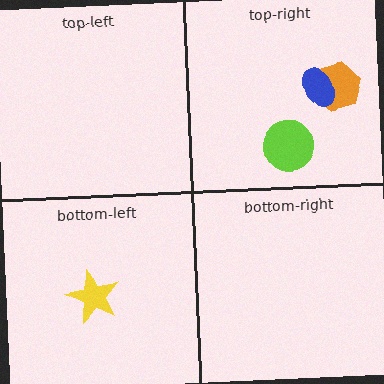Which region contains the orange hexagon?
The top-right region.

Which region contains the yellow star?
The bottom-left region.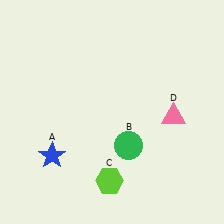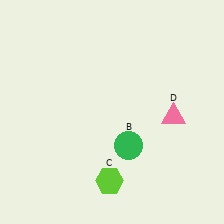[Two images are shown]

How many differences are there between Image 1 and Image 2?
There is 1 difference between the two images.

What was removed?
The blue star (A) was removed in Image 2.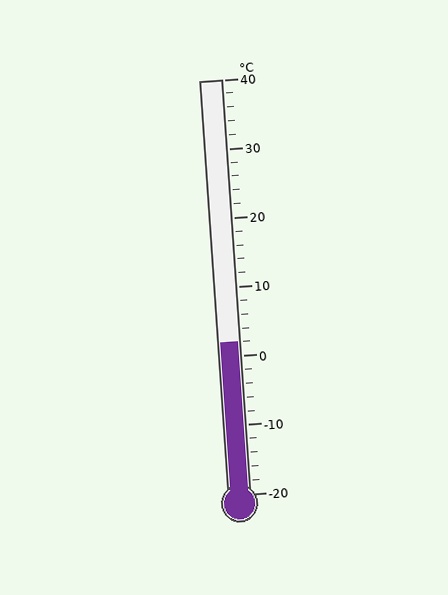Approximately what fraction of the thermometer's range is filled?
The thermometer is filled to approximately 35% of its range.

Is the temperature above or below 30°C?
The temperature is below 30°C.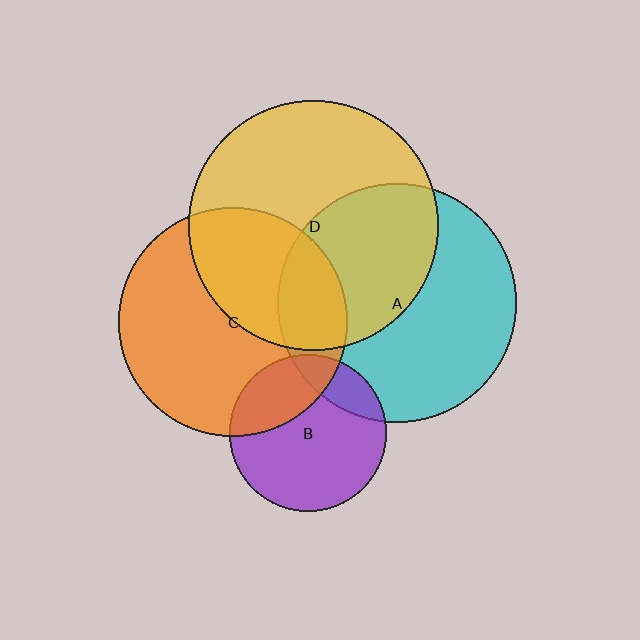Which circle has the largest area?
Circle D (yellow).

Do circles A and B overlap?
Yes.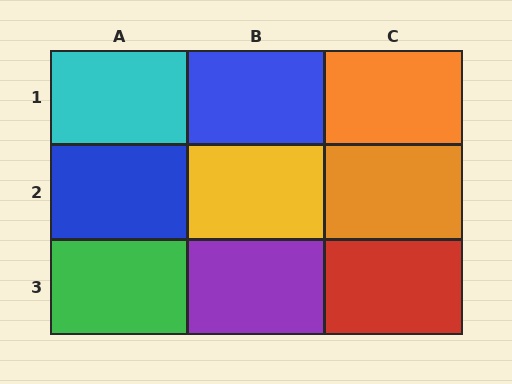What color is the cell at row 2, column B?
Yellow.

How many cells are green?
1 cell is green.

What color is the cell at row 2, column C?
Orange.